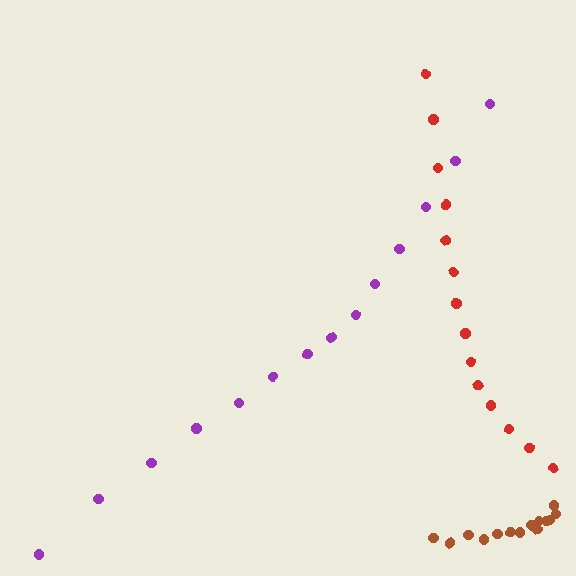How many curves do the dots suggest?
There are 3 distinct paths.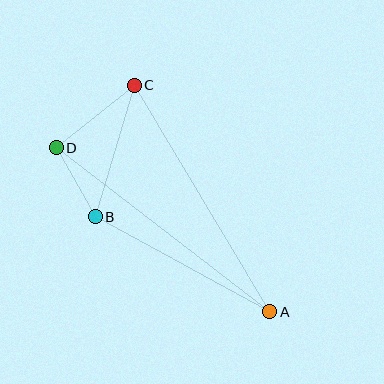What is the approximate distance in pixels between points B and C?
The distance between B and C is approximately 137 pixels.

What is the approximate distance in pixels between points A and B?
The distance between A and B is approximately 198 pixels.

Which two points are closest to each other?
Points B and D are closest to each other.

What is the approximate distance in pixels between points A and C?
The distance between A and C is approximately 264 pixels.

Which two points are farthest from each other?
Points A and D are farthest from each other.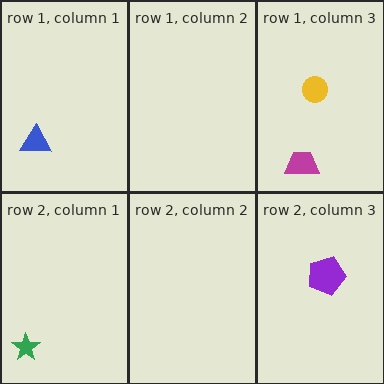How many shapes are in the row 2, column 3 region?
1.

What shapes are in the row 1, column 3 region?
The magenta trapezoid, the yellow circle.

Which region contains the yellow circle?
The row 1, column 3 region.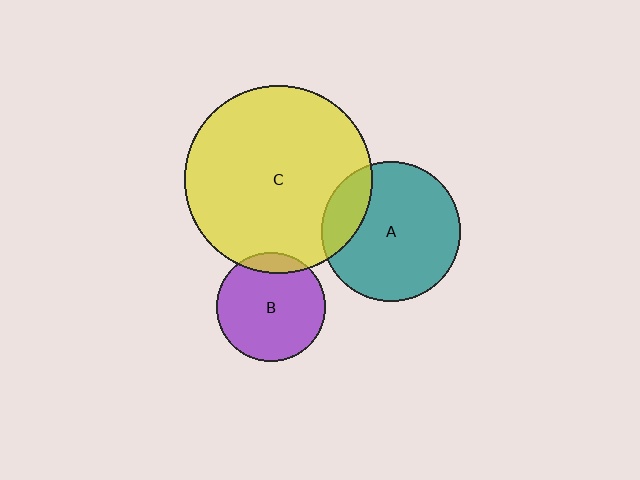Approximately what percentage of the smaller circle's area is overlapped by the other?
Approximately 20%.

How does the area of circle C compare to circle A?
Approximately 1.8 times.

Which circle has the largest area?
Circle C (yellow).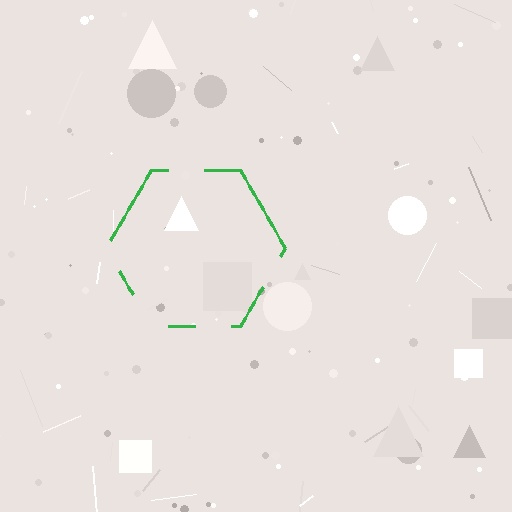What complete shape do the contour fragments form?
The contour fragments form a hexagon.